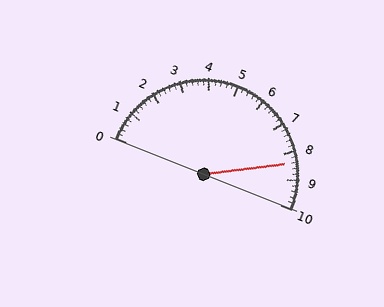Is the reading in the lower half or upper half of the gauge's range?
The reading is in the upper half of the range (0 to 10).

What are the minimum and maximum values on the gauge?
The gauge ranges from 0 to 10.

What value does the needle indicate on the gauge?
The needle indicates approximately 8.4.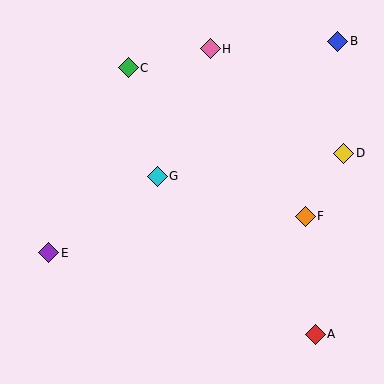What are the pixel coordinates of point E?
Point E is at (49, 253).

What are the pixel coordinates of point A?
Point A is at (315, 334).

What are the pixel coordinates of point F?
Point F is at (305, 216).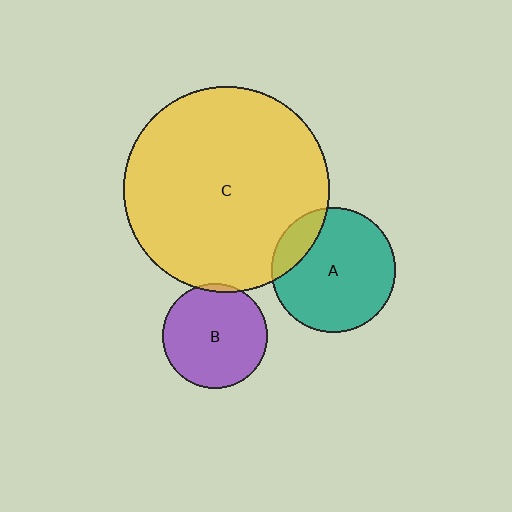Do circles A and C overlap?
Yes.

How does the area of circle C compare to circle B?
Approximately 3.8 times.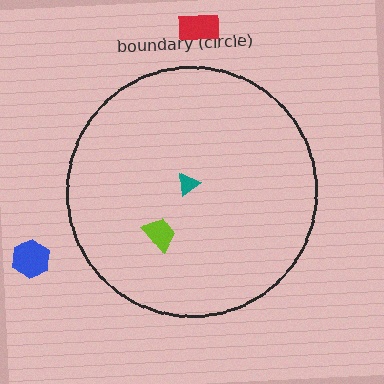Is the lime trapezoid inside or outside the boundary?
Inside.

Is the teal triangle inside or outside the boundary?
Inside.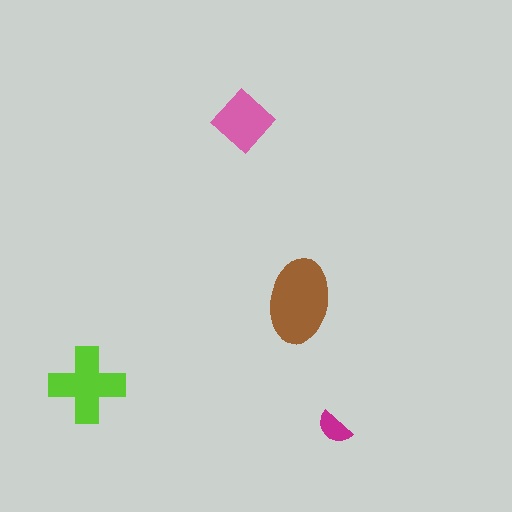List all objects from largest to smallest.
The brown ellipse, the lime cross, the pink diamond, the magenta semicircle.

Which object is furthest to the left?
The lime cross is leftmost.